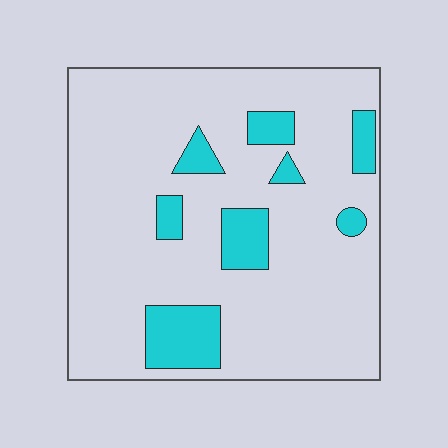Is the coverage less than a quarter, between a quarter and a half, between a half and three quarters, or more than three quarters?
Less than a quarter.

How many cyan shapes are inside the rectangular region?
8.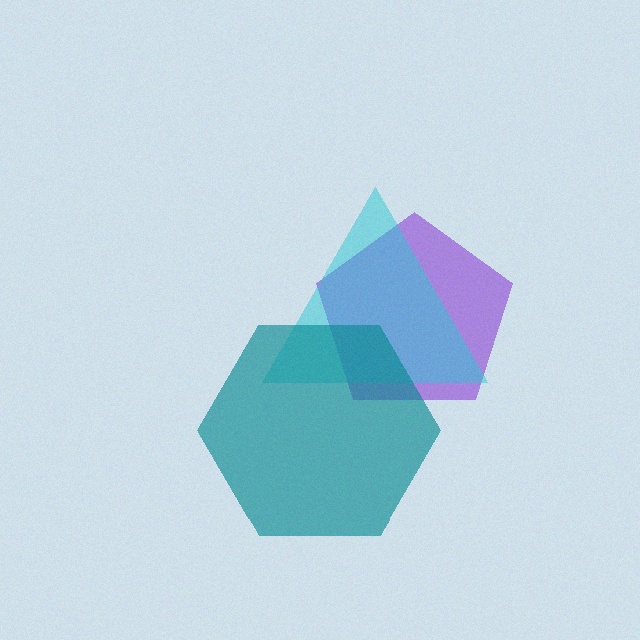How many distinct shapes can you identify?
There are 3 distinct shapes: a purple pentagon, a cyan triangle, a teal hexagon.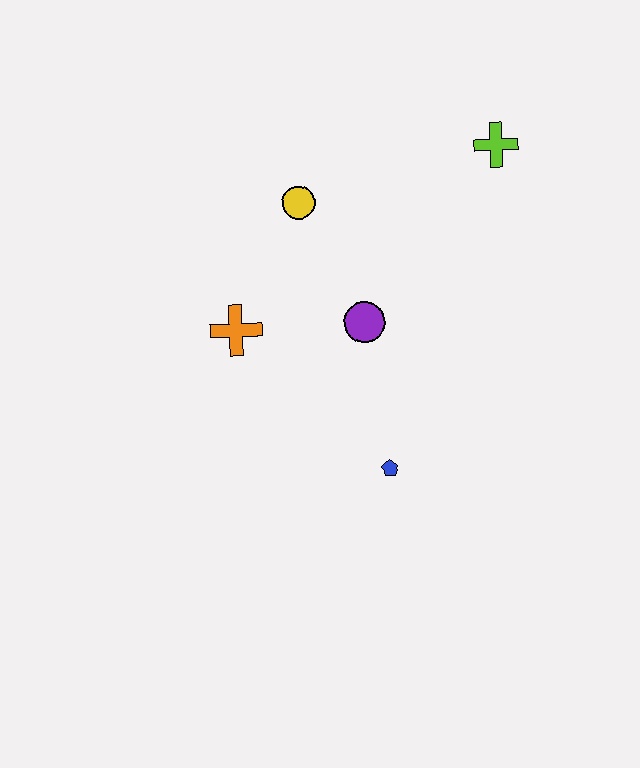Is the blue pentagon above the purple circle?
No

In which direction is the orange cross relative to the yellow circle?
The orange cross is below the yellow circle.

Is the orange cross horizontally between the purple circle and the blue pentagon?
No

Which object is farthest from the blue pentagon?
The lime cross is farthest from the blue pentagon.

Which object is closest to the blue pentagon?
The purple circle is closest to the blue pentagon.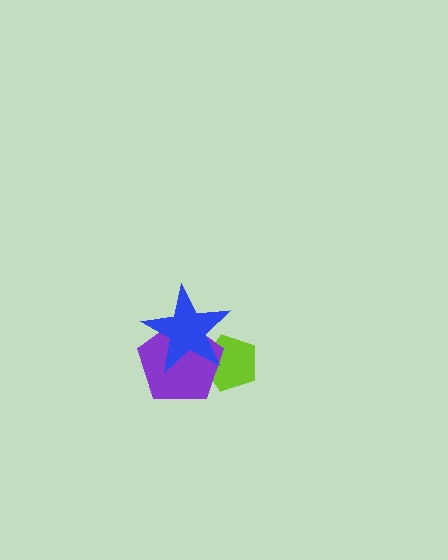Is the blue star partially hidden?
No, no other shape covers it.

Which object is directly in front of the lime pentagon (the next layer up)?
The purple pentagon is directly in front of the lime pentagon.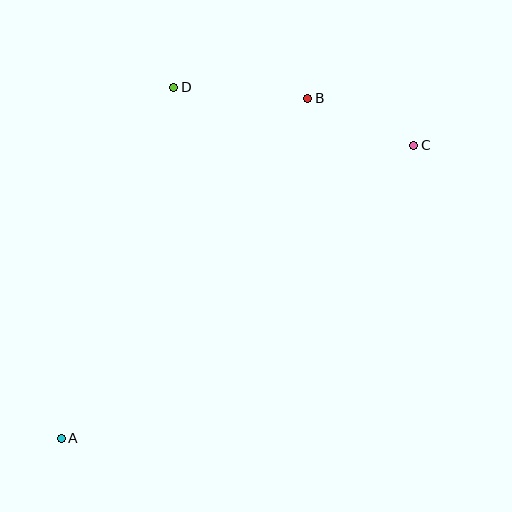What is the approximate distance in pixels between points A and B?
The distance between A and B is approximately 420 pixels.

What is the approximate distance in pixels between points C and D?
The distance between C and D is approximately 247 pixels.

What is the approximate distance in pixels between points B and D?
The distance between B and D is approximately 135 pixels.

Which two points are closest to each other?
Points B and C are closest to each other.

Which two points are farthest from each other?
Points A and C are farthest from each other.